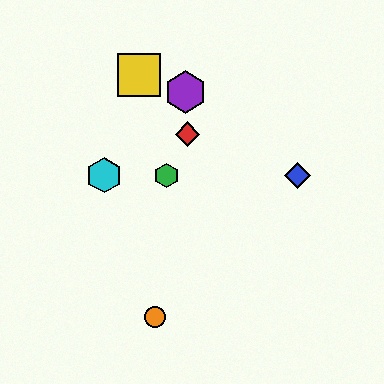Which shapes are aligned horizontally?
The blue diamond, the green hexagon, the cyan hexagon are aligned horizontally.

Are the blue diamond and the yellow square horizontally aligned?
No, the blue diamond is at y≈175 and the yellow square is at y≈75.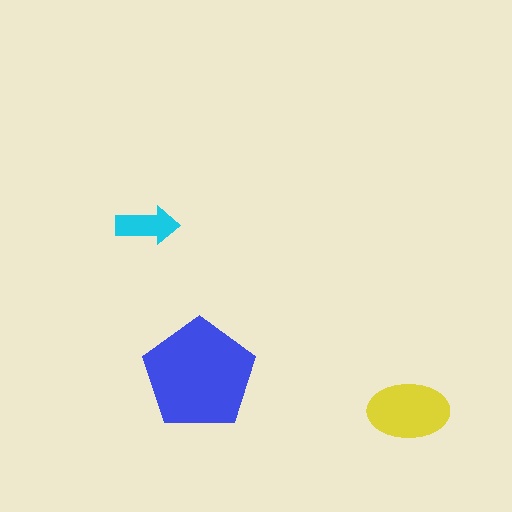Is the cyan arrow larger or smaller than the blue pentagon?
Smaller.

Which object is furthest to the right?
The yellow ellipse is rightmost.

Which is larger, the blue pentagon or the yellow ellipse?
The blue pentagon.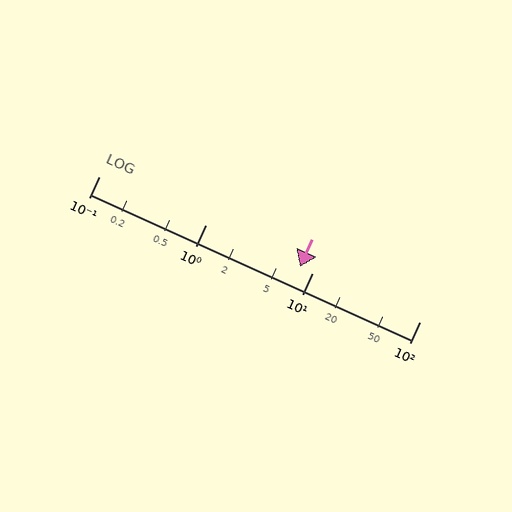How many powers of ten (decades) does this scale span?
The scale spans 3 decades, from 0.1 to 100.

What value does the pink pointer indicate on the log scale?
The pointer indicates approximately 7.6.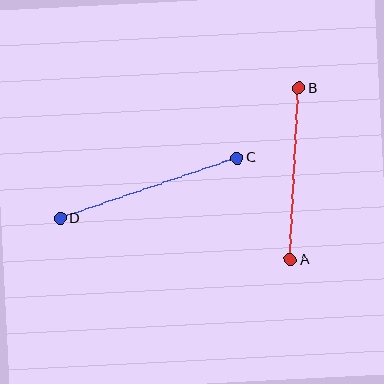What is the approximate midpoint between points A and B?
The midpoint is at approximately (294, 174) pixels.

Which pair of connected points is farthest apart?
Points C and D are farthest apart.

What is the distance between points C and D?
The distance is approximately 187 pixels.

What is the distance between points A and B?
The distance is approximately 172 pixels.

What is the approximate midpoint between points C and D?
The midpoint is at approximately (149, 188) pixels.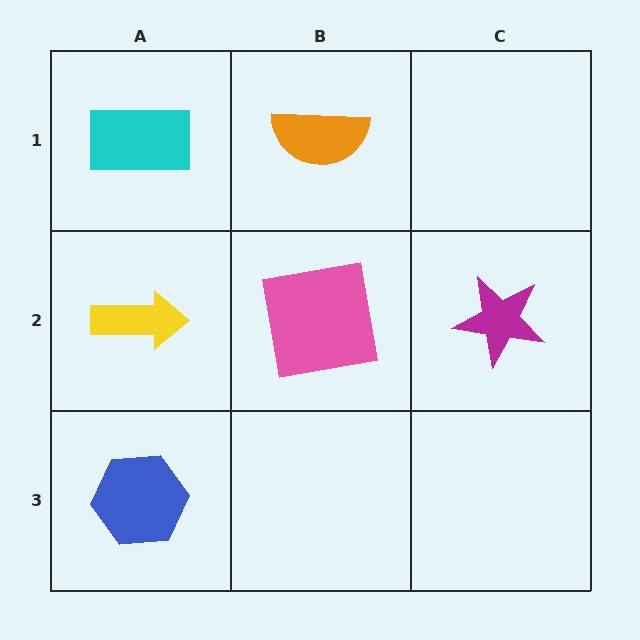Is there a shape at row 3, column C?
No, that cell is empty.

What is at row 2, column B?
A pink square.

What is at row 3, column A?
A blue hexagon.